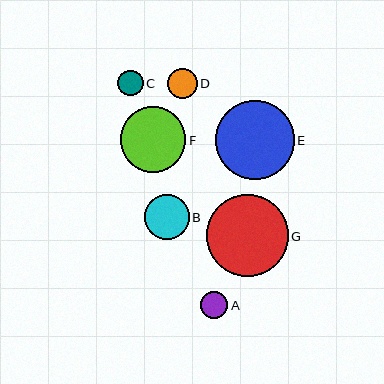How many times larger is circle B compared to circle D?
Circle B is approximately 1.5 times the size of circle D.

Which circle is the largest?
Circle G is the largest with a size of approximately 82 pixels.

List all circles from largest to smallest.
From largest to smallest: G, E, F, B, D, A, C.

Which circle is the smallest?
Circle C is the smallest with a size of approximately 25 pixels.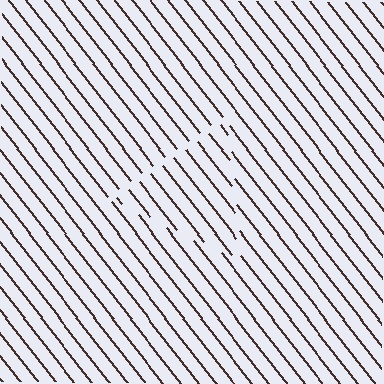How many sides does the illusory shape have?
3 sides — the line-ends trace a triangle.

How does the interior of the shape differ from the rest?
The interior of the shape contains the same grating, shifted by half a period — the contour is defined by the phase discontinuity where line-ends from the inner and outer gratings abut.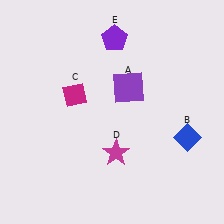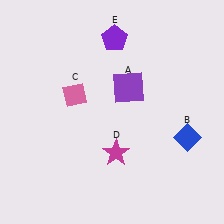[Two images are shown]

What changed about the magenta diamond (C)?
In Image 1, C is magenta. In Image 2, it changed to pink.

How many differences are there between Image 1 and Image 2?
There is 1 difference between the two images.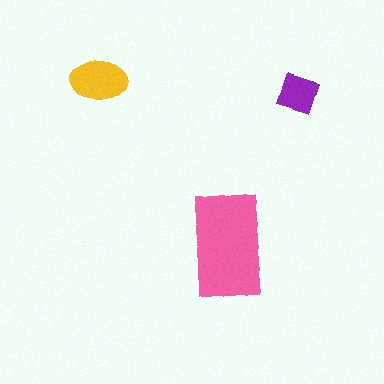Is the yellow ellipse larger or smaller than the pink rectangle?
Smaller.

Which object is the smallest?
The purple square.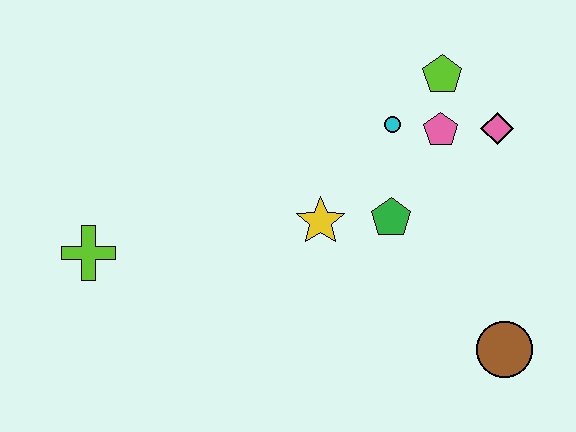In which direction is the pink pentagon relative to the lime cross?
The pink pentagon is to the right of the lime cross.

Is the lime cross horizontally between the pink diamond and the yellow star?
No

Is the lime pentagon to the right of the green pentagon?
Yes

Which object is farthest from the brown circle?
The lime cross is farthest from the brown circle.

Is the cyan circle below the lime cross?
No